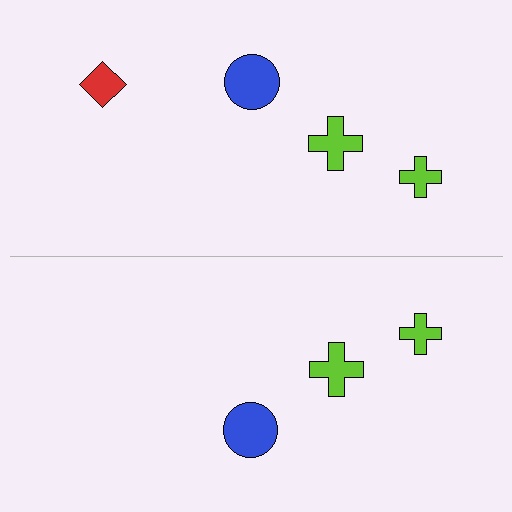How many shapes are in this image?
There are 7 shapes in this image.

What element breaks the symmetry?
A red diamond is missing from the bottom side.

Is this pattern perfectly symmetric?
No, the pattern is not perfectly symmetric. A red diamond is missing from the bottom side.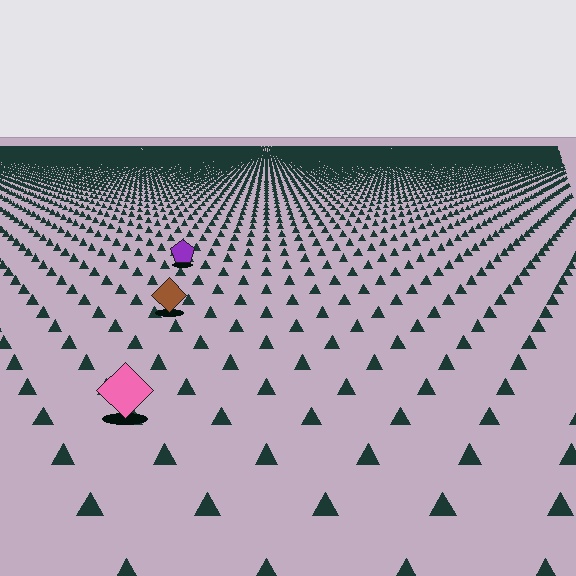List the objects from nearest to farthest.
From nearest to farthest: the pink diamond, the brown diamond, the purple pentagon.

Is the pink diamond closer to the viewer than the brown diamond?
Yes. The pink diamond is closer — you can tell from the texture gradient: the ground texture is coarser near it.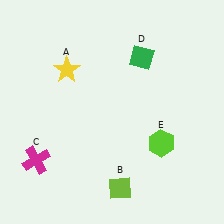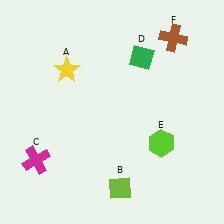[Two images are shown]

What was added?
A brown cross (F) was added in Image 2.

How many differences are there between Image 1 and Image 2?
There is 1 difference between the two images.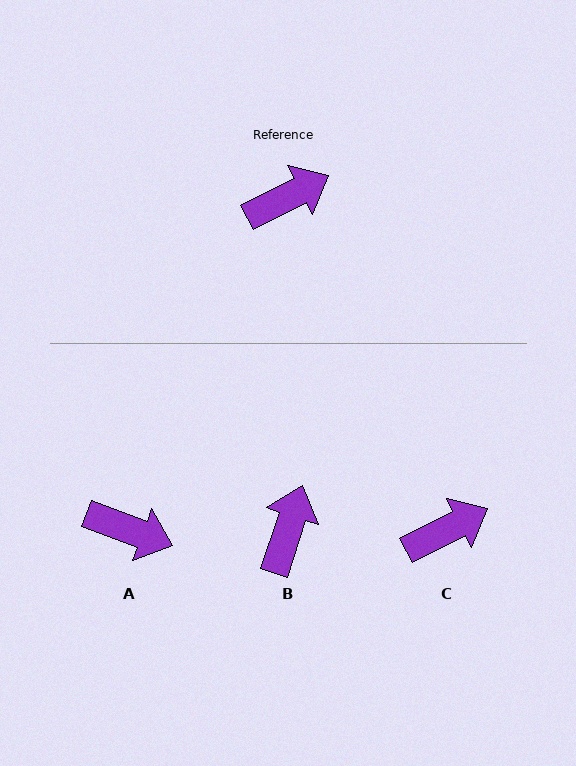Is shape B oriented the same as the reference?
No, it is off by about 45 degrees.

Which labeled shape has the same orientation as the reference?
C.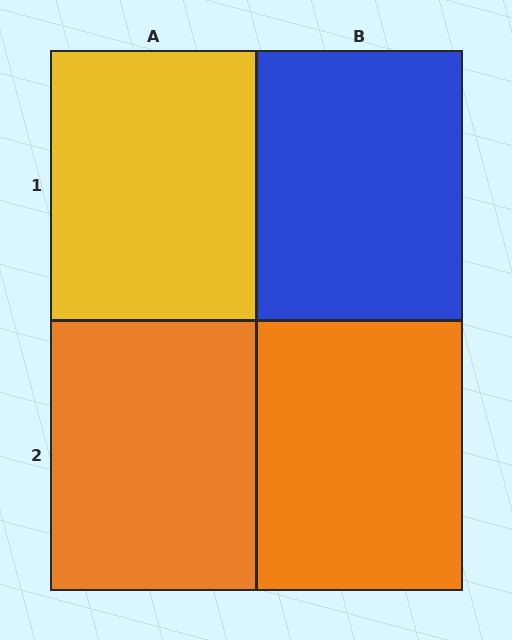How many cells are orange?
2 cells are orange.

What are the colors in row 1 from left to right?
Yellow, blue.